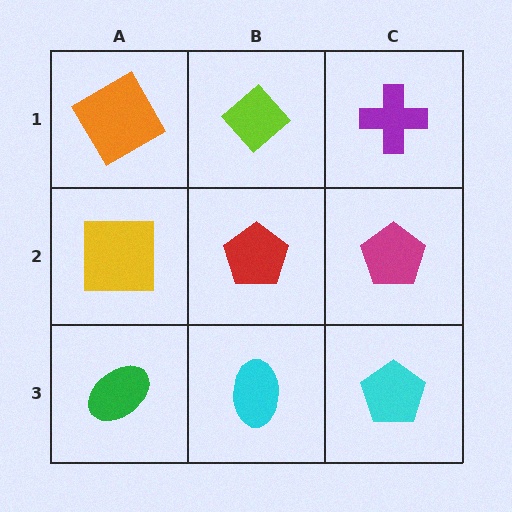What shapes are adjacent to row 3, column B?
A red pentagon (row 2, column B), a green ellipse (row 3, column A), a cyan pentagon (row 3, column C).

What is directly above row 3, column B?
A red pentagon.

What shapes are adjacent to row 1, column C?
A magenta pentagon (row 2, column C), a lime diamond (row 1, column B).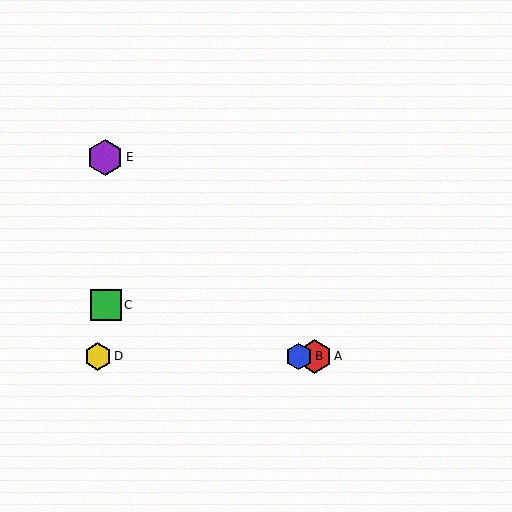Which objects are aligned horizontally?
Objects A, B, D are aligned horizontally.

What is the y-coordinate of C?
Object C is at y≈305.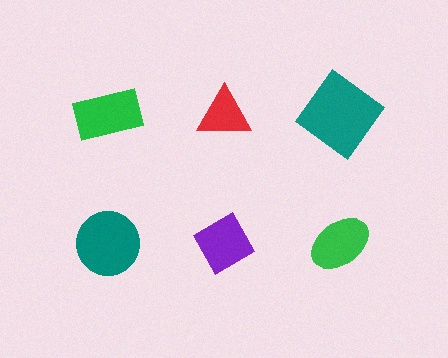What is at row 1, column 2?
A red triangle.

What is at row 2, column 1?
A teal circle.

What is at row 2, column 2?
A purple diamond.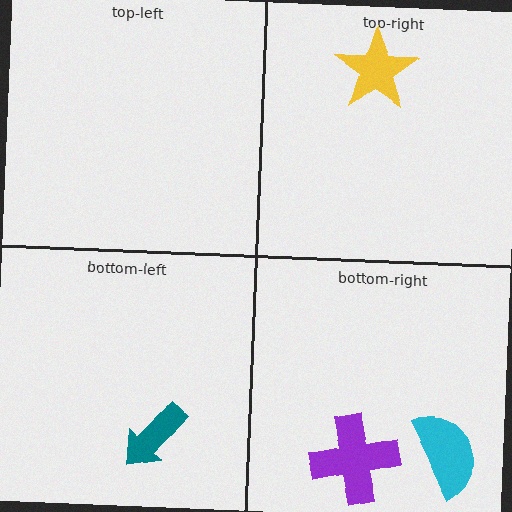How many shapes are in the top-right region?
1.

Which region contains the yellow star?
The top-right region.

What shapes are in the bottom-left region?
The teal arrow.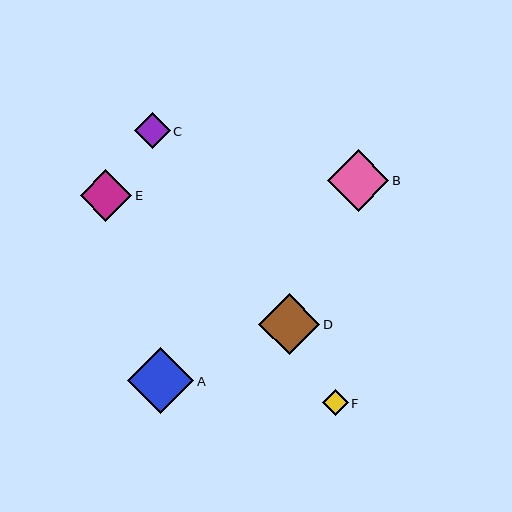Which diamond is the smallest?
Diamond F is the smallest with a size of approximately 25 pixels.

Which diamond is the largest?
Diamond A is the largest with a size of approximately 66 pixels.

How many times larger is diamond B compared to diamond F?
Diamond B is approximately 2.4 times the size of diamond F.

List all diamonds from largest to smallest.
From largest to smallest: A, B, D, E, C, F.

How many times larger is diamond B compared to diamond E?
Diamond B is approximately 1.2 times the size of diamond E.